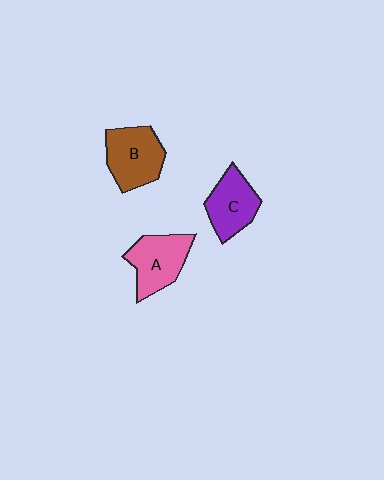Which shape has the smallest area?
Shape C (purple).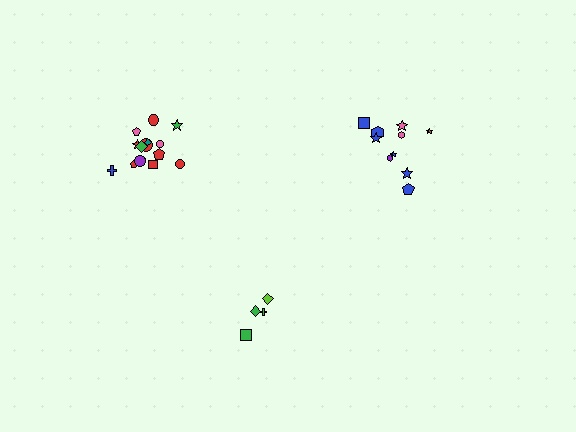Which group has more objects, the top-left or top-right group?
The top-left group.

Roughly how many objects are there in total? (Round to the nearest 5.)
Roughly 30 objects in total.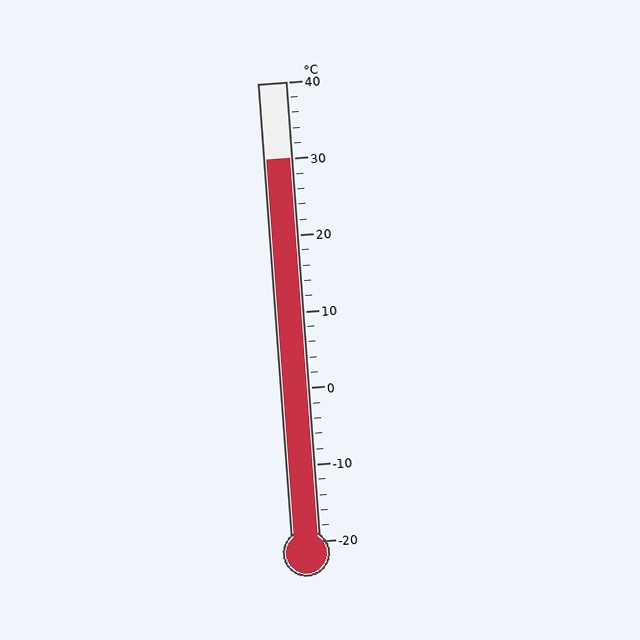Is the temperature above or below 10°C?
The temperature is above 10°C.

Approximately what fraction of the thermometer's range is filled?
The thermometer is filled to approximately 85% of its range.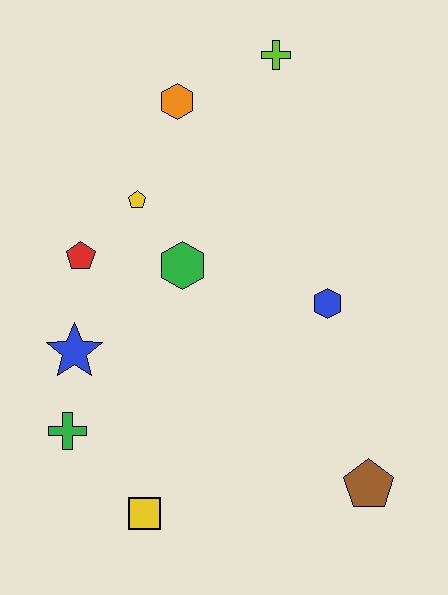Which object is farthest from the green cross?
The lime cross is farthest from the green cross.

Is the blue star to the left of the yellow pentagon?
Yes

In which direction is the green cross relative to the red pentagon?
The green cross is below the red pentagon.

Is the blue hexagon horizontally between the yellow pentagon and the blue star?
No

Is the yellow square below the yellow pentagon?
Yes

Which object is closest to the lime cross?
The orange hexagon is closest to the lime cross.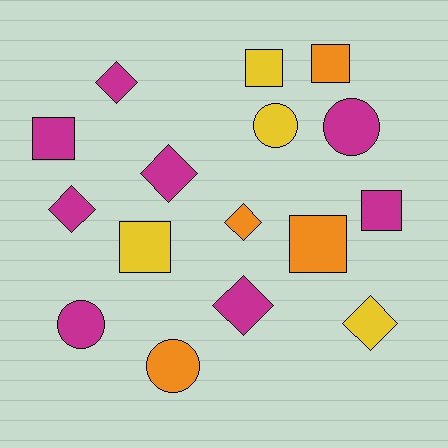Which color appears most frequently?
Magenta, with 8 objects.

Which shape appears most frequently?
Square, with 6 objects.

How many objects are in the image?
There are 16 objects.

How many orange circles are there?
There is 1 orange circle.